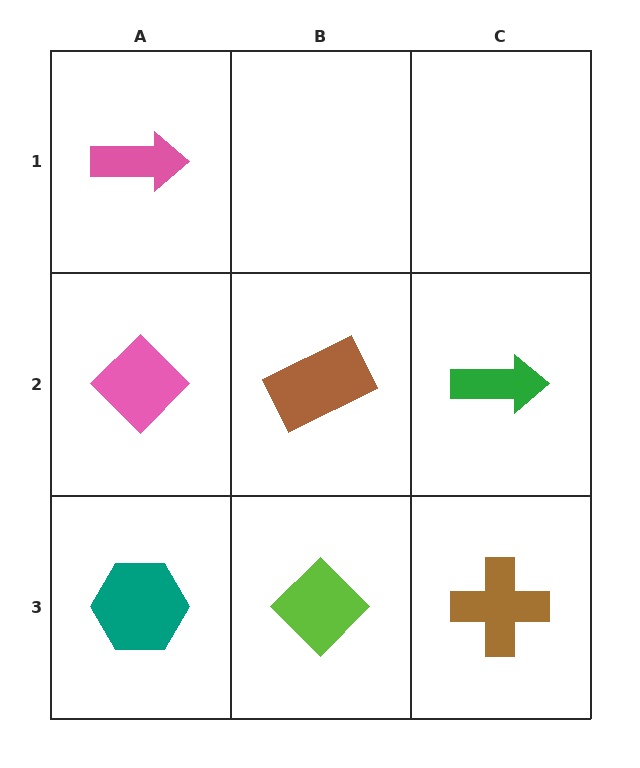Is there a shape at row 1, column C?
No, that cell is empty.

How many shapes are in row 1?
1 shape.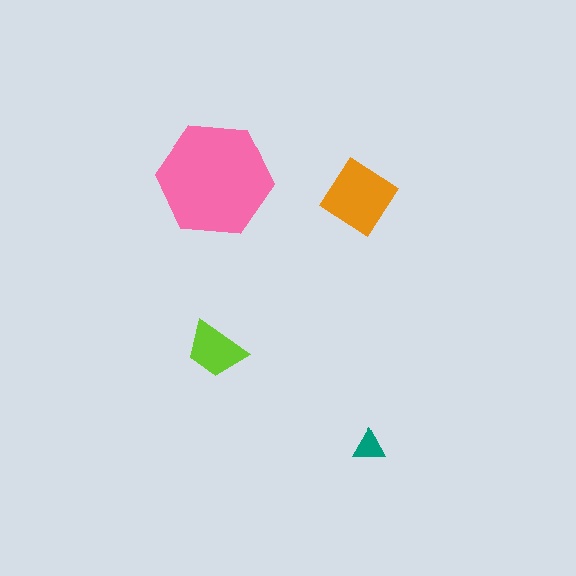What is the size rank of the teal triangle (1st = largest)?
4th.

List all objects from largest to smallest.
The pink hexagon, the orange diamond, the lime trapezoid, the teal triangle.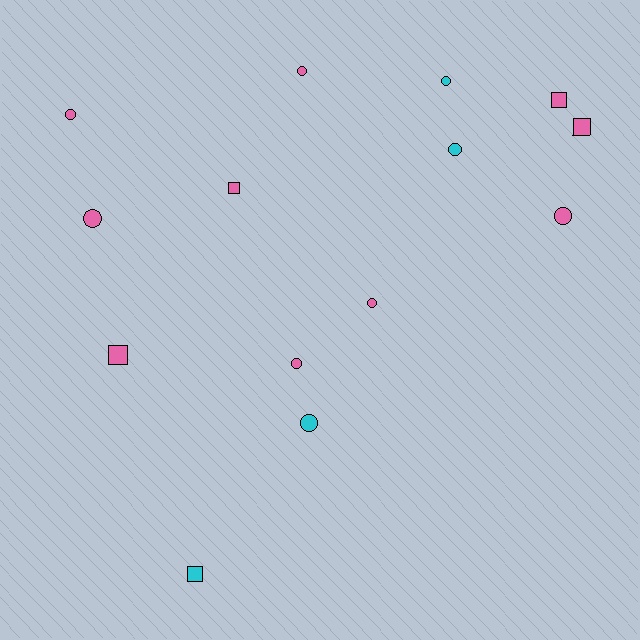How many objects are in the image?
There are 14 objects.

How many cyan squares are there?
There is 1 cyan square.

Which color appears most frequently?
Pink, with 10 objects.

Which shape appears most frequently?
Circle, with 9 objects.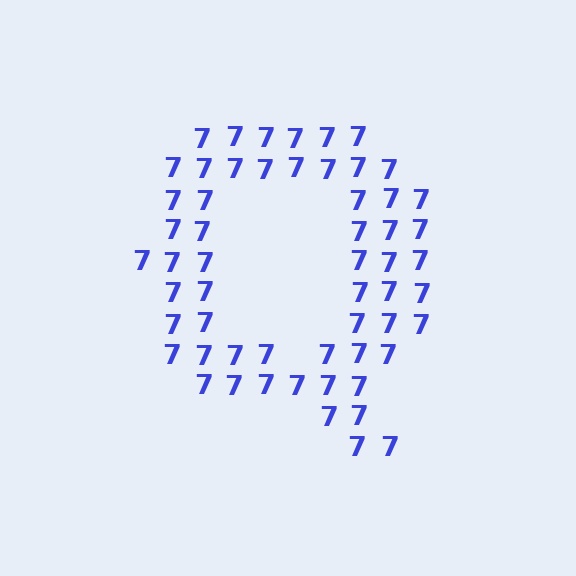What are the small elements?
The small elements are digit 7's.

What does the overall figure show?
The overall figure shows the letter Q.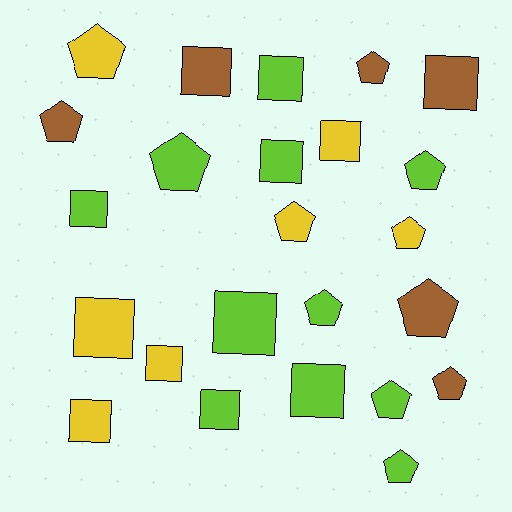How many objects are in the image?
There are 24 objects.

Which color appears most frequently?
Lime, with 11 objects.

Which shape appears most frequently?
Pentagon, with 12 objects.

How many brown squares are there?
There are 2 brown squares.